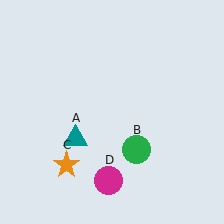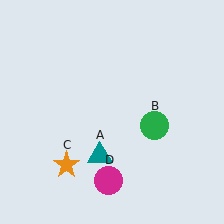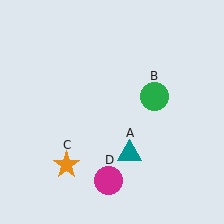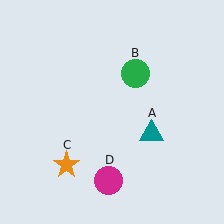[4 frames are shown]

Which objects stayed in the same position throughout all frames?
Orange star (object C) and magenta circle (object D) remained stationary.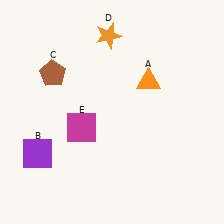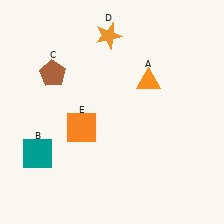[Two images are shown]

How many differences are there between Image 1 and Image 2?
There are 2 differences between the two images.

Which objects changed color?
B changed from purple to teal. E changed from magenta to orange.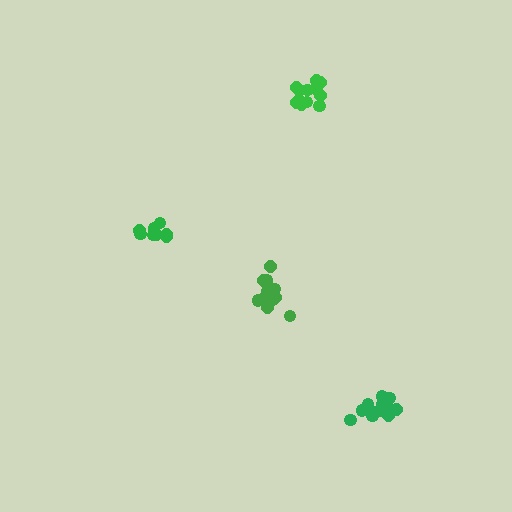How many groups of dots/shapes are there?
There are 4 groups.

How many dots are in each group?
Group 1: 13 dots, Group 2: 12 dots, Group 3: 13 dots, Group 4: 8 dots (46 total).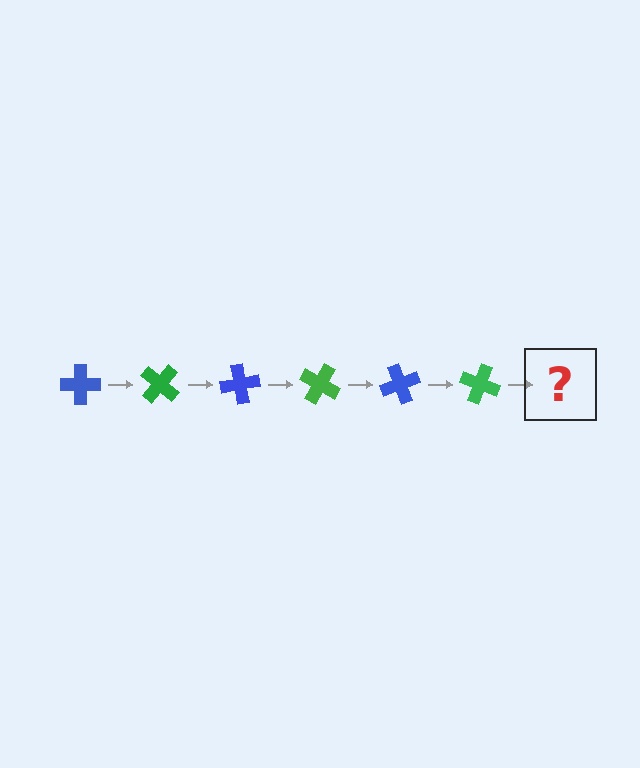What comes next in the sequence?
The next element should be a blue cross, rotated 240 degrees from the start.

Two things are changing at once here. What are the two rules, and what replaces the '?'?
The two rules are that it rotates 40 degrees each step and the color cycles through blue and green. The '?' should be a blue cross, rotated 240 degrees from the start.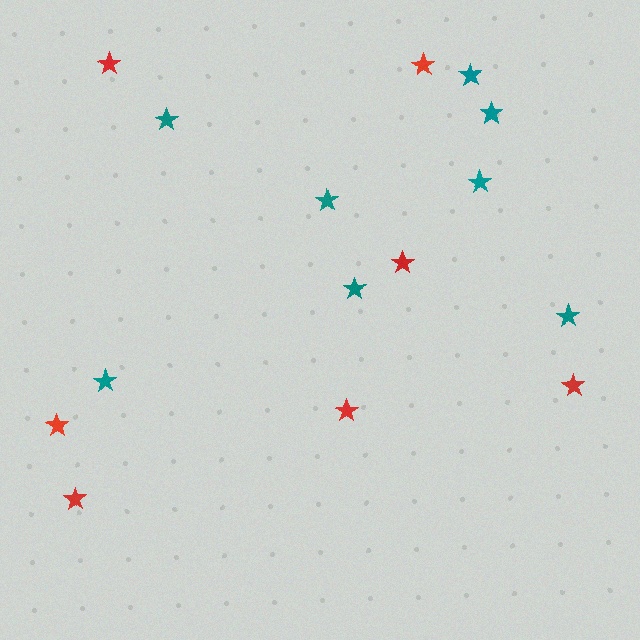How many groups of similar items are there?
There are 2 groups: one group of red stars (7) and one group of teal stars (8).